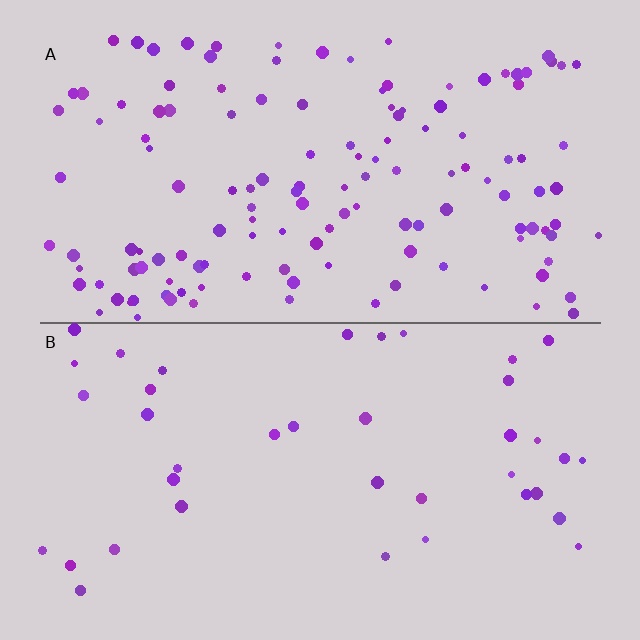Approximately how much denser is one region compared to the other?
Approximately 3.5× — region A over region B.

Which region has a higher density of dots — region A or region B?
A (the top).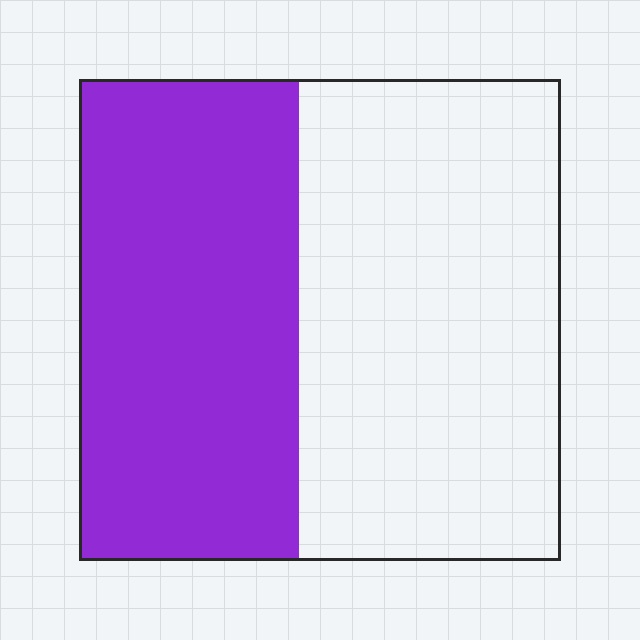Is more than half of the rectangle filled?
No.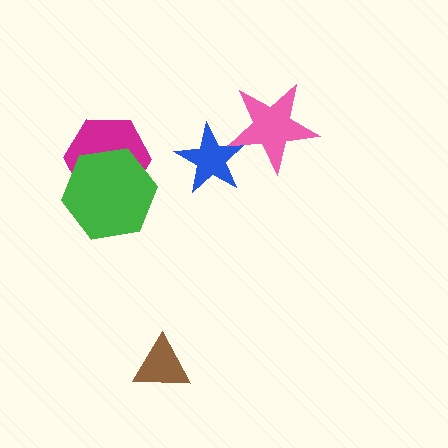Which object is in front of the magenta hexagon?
The green hexagon is in front of the magenta hexagon.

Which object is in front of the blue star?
The pink star is in front of the blue star.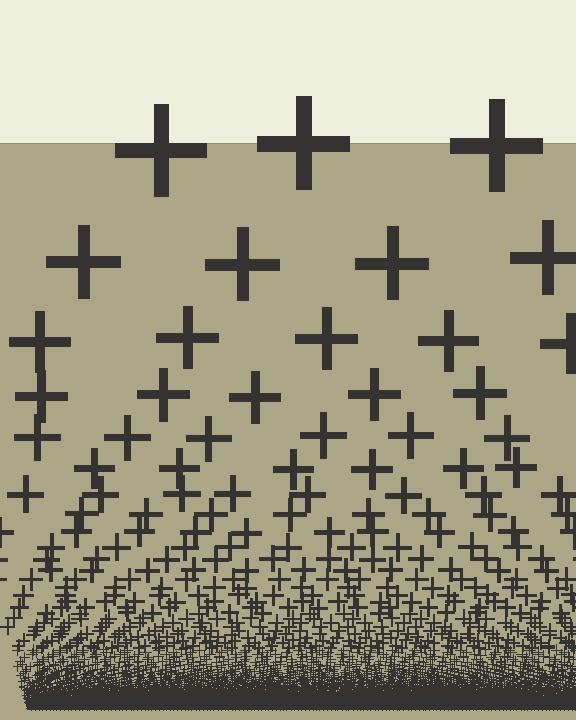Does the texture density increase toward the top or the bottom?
Density increases toward the bottom.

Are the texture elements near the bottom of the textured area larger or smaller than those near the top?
Smaller. The gradient is inverted — elements near the bottom are smaller and denser.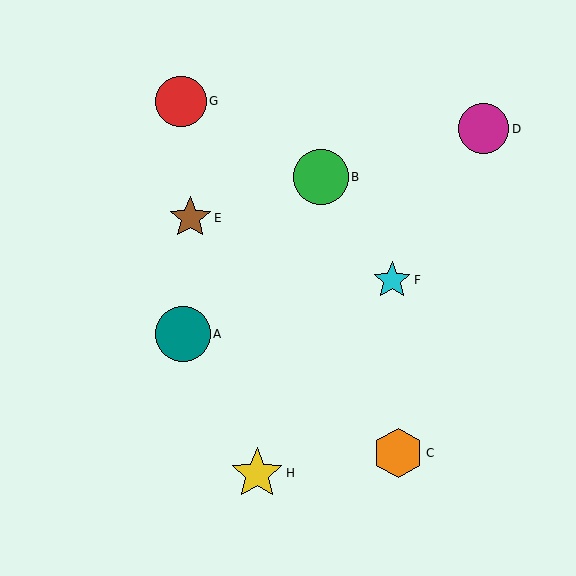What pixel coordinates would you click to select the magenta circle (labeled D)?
Click at (484, 129) to select the magenta circle D.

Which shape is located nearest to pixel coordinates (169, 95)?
The red circle (labeled G) at (181, 101) is nearest to that location.